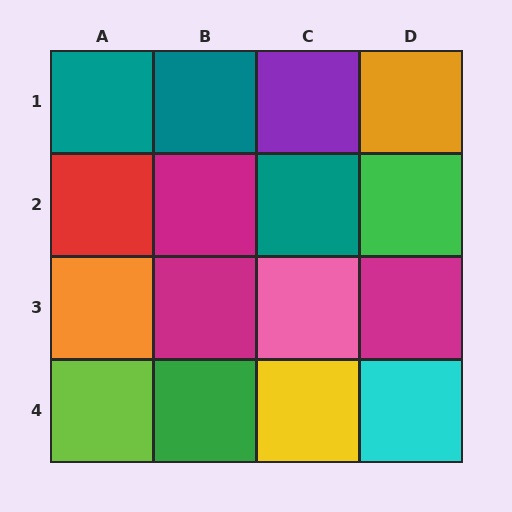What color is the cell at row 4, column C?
Yellow.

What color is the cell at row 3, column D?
Magenta.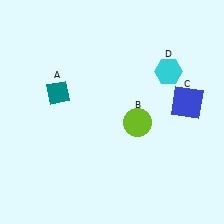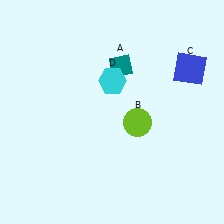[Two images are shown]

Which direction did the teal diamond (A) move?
The teal diamond (A) moved right.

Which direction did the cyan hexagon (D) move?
The cyan hexagon (D) moved left.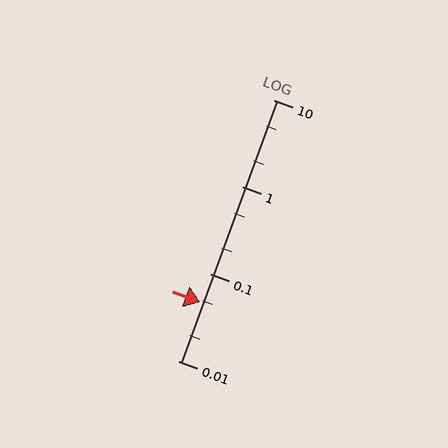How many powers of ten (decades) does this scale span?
The scale spans 3 decades, from 0.01 to 10.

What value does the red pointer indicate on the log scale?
The pointer indicates approximately 0.047.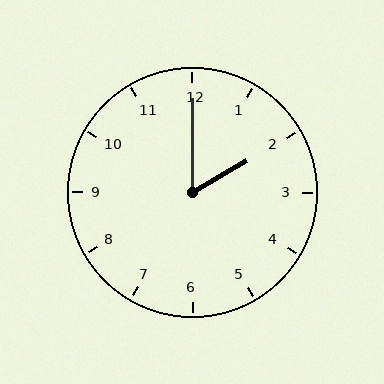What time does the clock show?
2:00.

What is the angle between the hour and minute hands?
Approximately 60 degrees.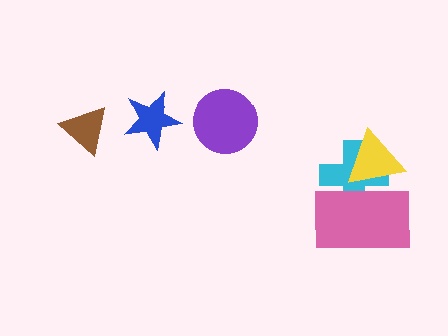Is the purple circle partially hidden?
No, no other shape covers it.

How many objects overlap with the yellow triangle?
2 objects overlap with the yellow triangle.